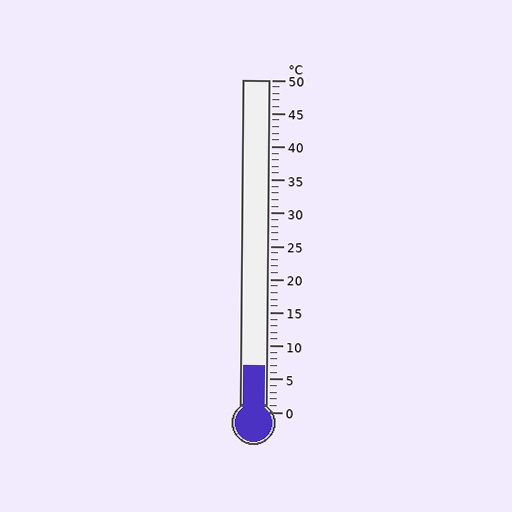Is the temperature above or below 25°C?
The temperature is below 25°C.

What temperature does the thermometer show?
The thermometer shows approximately 7°C.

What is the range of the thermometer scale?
The thermometer scale ranges from 0°C to 50°C.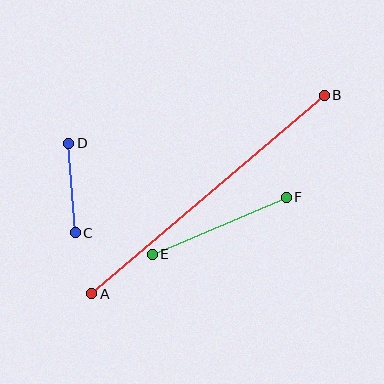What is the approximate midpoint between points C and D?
The midpoint is at approximately (72, 188) pixels.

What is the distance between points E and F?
The distance is approximately 146 pixels.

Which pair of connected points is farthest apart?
Points A and B are farthest apart.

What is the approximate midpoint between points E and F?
The midpoint is at approximately (219, 226) pixels.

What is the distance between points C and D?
The distance is approximately 89 pixels.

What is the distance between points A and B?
The distance is approximately 306 pixels.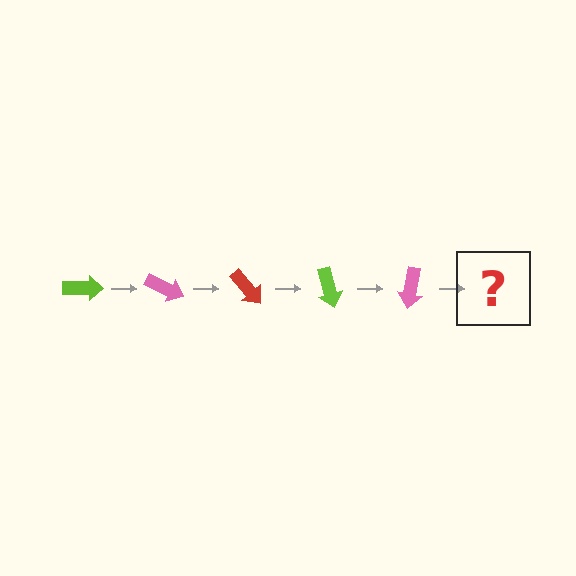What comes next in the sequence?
The next element should be a red arrow, rotated 125 degrees from the start.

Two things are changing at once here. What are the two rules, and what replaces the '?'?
The two rules are that it rotates 25 degrees each step and the color cycles through lime, pink, and red. The '?' should be a red arrow, rotated 125 degrees from the start.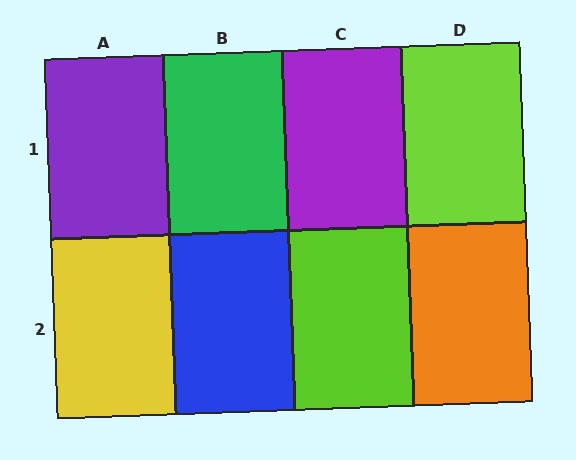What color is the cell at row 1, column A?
Purple.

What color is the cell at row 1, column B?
Green.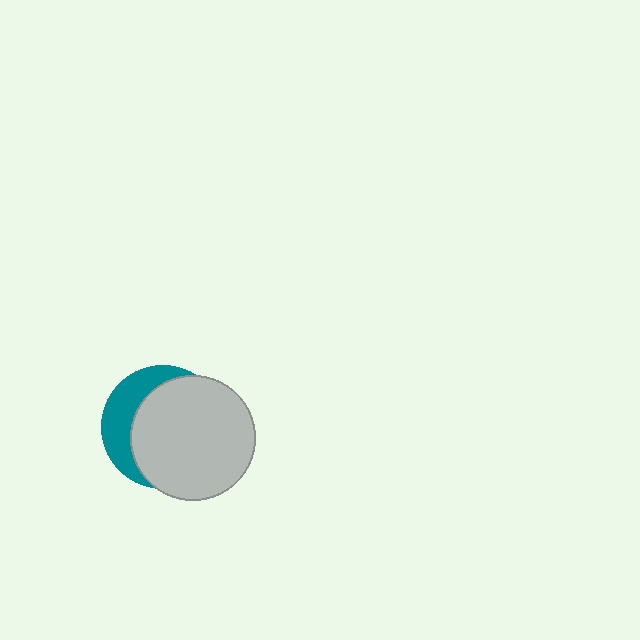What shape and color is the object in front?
The object in front is a light gray circle.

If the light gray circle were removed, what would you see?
You would see the complete teal circle.